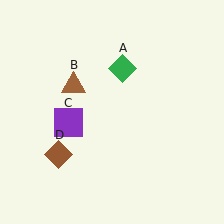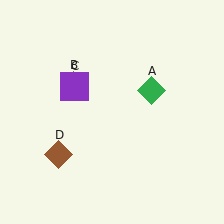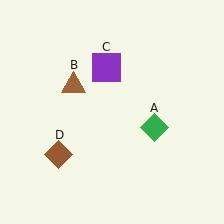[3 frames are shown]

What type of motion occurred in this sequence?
The green diamond (object A), purple square (object C) rotated clockwise around the center of the scene.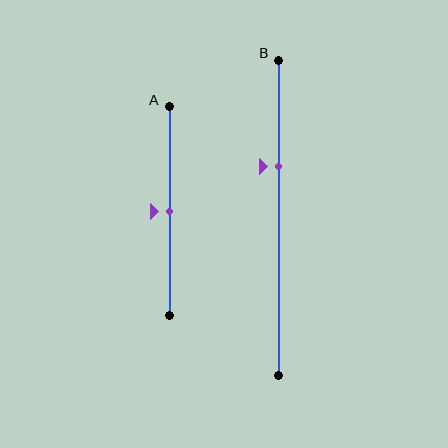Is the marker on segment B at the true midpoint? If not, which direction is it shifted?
No, the marker on segment B is shifted upward by about 16% of the segment length.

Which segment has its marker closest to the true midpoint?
Segment A has its marker closest to the true midpoint.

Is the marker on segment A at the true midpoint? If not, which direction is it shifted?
Yes, the marker on segment A is at the true midpoint.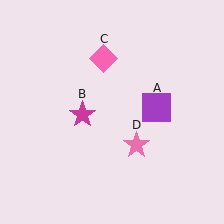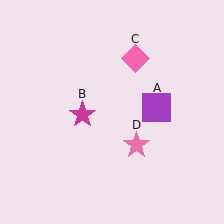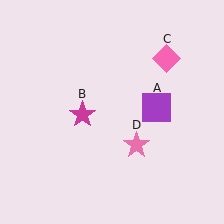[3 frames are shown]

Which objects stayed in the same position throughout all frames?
Purple square (object A) and magenta star (object B) and pink star (object D) remained stationary.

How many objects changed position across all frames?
1 object changed position: pink diamond (object C).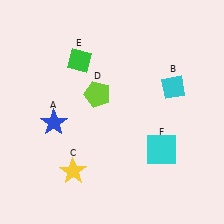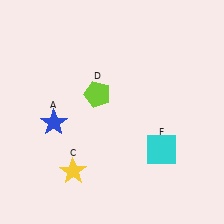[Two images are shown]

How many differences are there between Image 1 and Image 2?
There are 2 differences between the two images.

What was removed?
The green diamond (E), the cyan diamond (B) were removed in Image 2.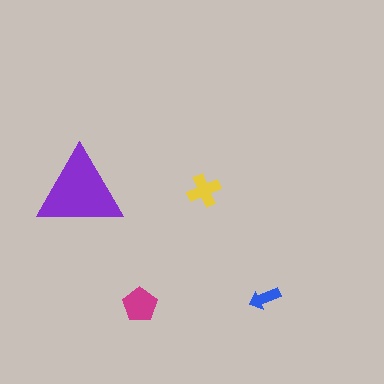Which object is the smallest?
The blue arrow.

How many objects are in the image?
There are 4 objects in the image.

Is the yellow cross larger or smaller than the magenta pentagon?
Smaller.